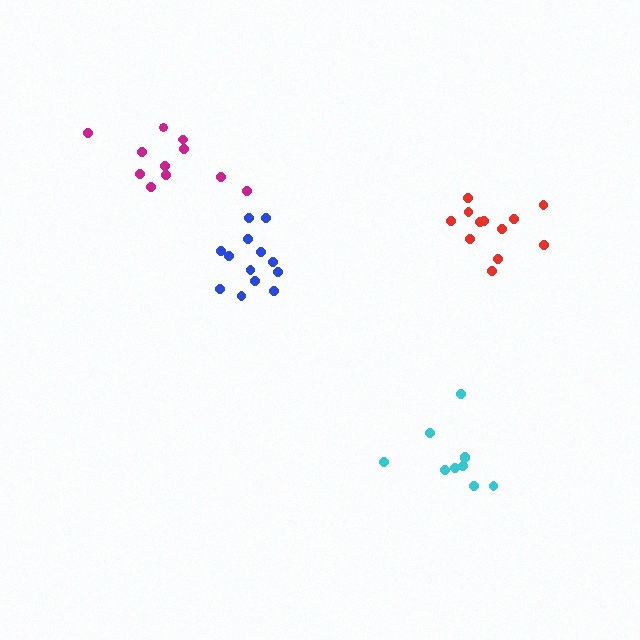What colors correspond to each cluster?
The clusters are colored: red, magenta, cyan, blue.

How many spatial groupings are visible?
There are 4 spatial groupings.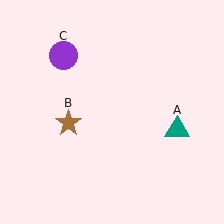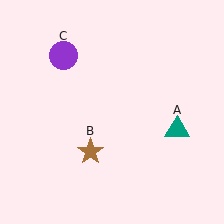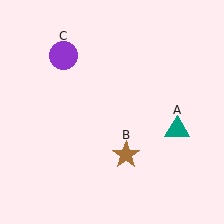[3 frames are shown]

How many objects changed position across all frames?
1 object changed position: brown star (object B).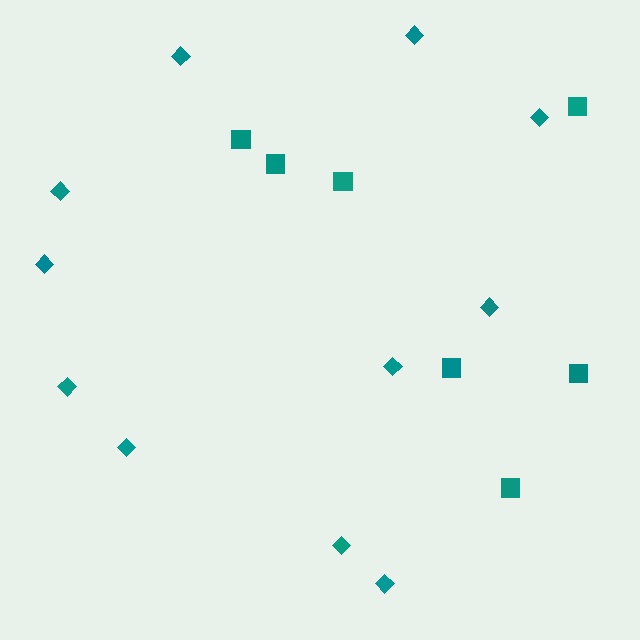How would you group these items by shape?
There are 2 groups: one group of diamonds (11) and one group of squares (7).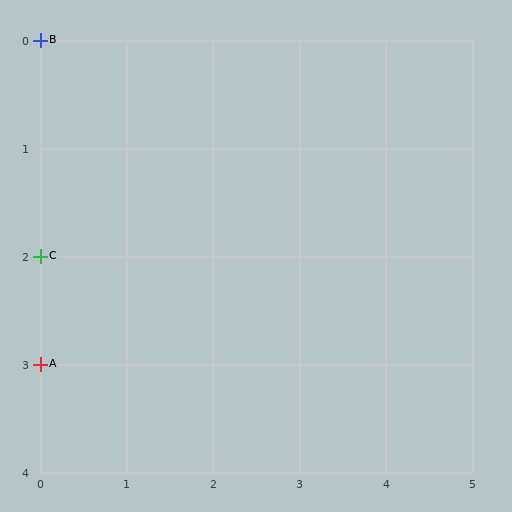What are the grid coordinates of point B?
Point B is at grid coordinates (0, 0).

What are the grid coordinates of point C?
Point C is at grid coordinates (0, 2).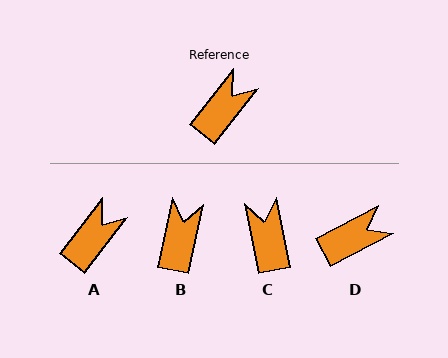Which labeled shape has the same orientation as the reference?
A.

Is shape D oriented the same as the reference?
No, it is off by about 24 degrees.